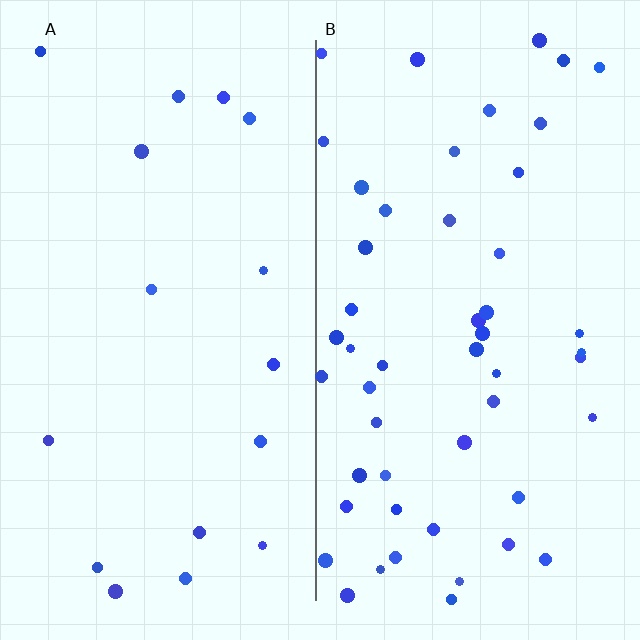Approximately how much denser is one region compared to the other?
Approximately 3.0× — region B over region A.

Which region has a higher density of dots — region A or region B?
B (the right).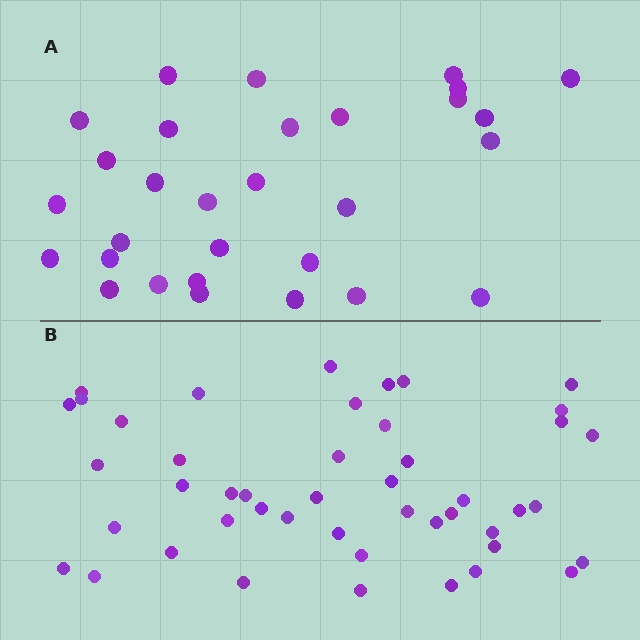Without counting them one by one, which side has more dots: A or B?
Region B (the bottom region) has more dots.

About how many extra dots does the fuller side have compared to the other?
Region B has approximately 15 more dots than region A.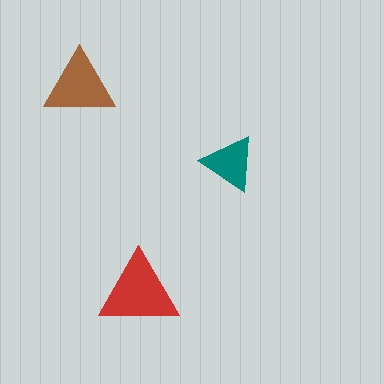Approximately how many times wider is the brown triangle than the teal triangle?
About 1.5 times wider.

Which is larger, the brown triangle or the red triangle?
The red one.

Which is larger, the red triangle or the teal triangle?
The red one.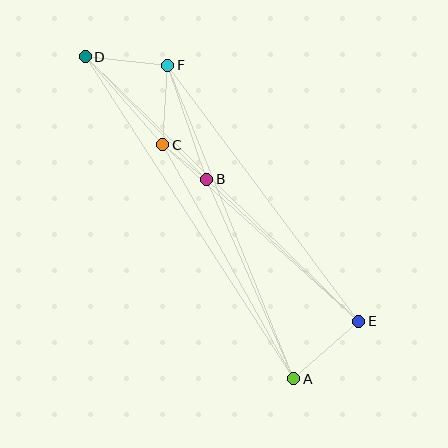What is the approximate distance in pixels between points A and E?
The distance between A and E is approximately 87 pixels.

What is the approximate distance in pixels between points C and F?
The distance between C and F is approximately 80 pixels.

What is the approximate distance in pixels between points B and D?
The distance between B and D is approximately 173 pixels.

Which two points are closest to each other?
Points B and C are closest to each other.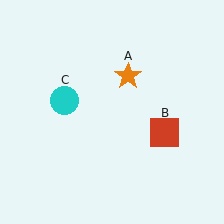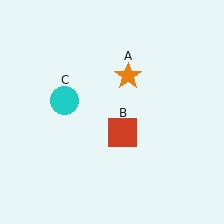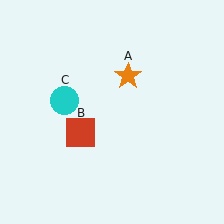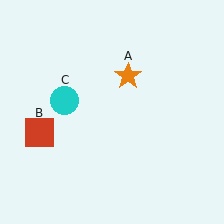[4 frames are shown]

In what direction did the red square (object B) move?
The red square (object B) moved left.